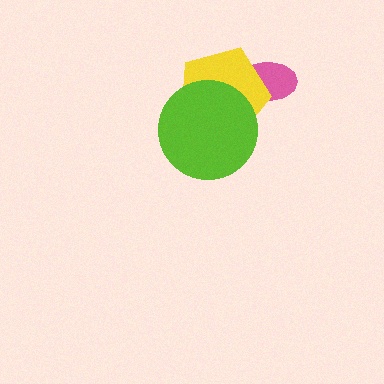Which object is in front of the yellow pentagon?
The lime circle is in front of the yellow pentagon.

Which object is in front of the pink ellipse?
The yellow pentagon is in front of the pink ellipse.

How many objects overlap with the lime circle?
1 object overlaps with the lime circle.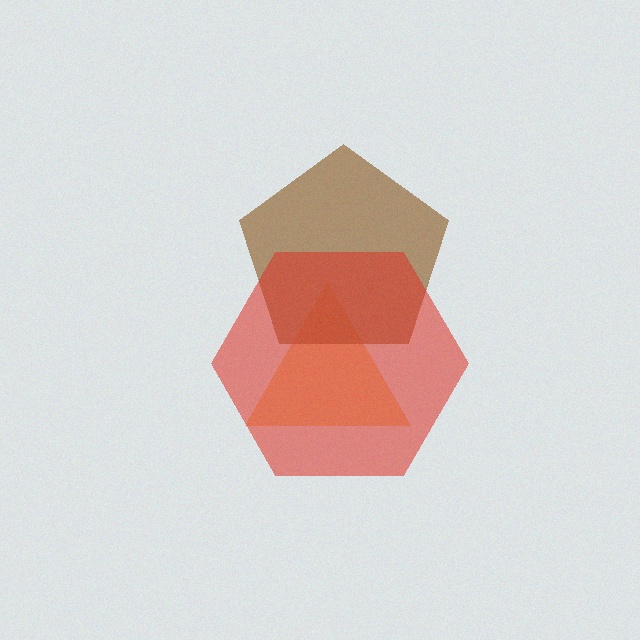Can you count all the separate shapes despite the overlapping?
Yes, there are 3 separate shapes.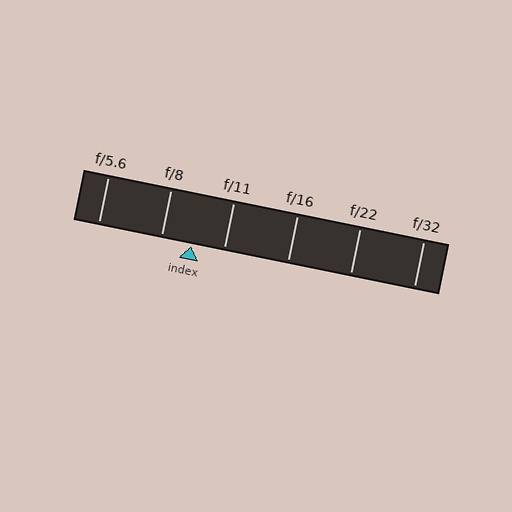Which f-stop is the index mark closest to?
The index mark is closest to f/8.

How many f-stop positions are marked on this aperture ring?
There are 6 f-stop positions marked.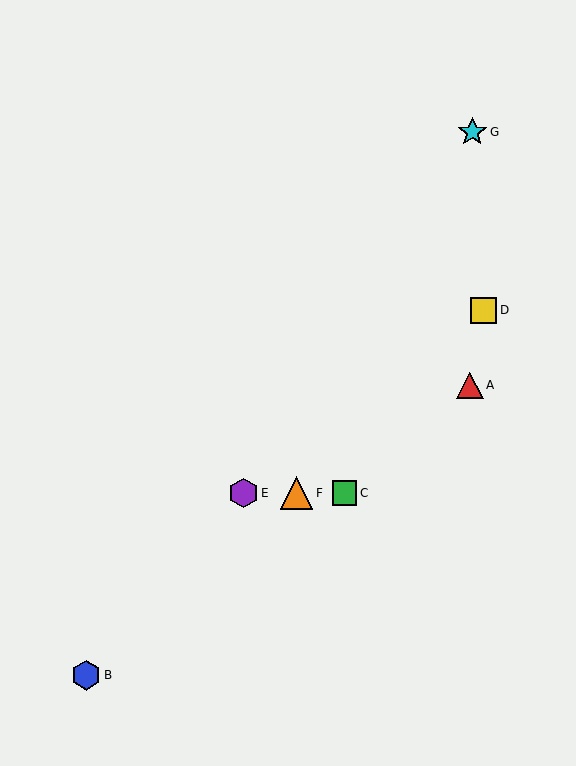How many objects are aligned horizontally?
3 objects (C, E, F) are aligned horizontally.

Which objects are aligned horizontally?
Objects C, E, F are aligned horizontally.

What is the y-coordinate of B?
Object B is at y≈675.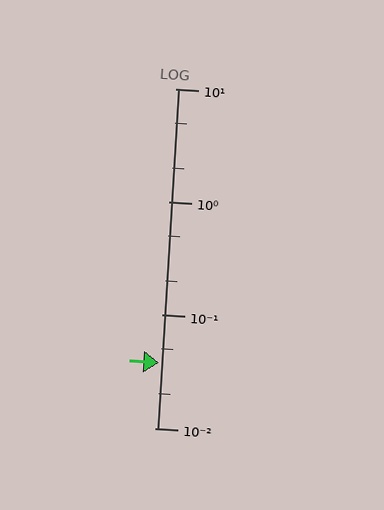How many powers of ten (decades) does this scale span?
The scale spans 3 decades, from 0.01 to 10.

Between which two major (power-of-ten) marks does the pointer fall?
The pointer is between 0.01 and 0.1.